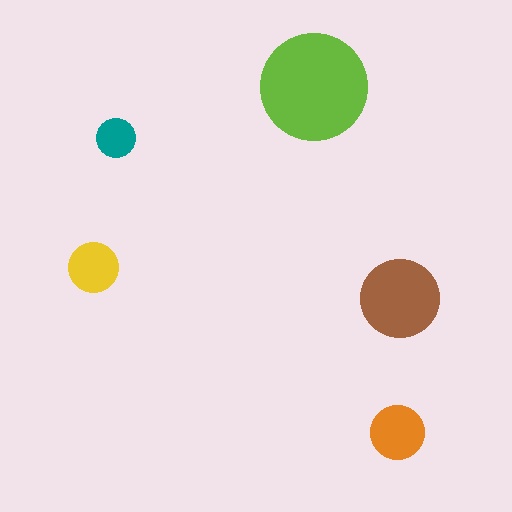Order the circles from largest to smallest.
the lime one, the brown one, the orange one, the yellow one, the teal one.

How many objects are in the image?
There are 5 objects in the image.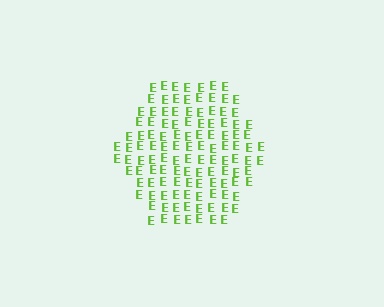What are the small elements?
The small elements are letter E's.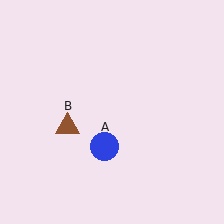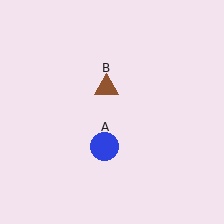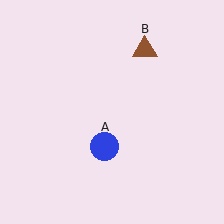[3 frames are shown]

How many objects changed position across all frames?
1 object changed position: brown triangle (object B).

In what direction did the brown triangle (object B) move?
The brown triangle (object B) moved up and to the right.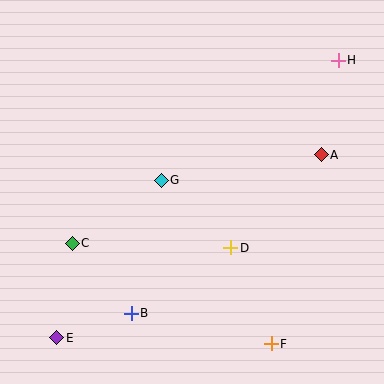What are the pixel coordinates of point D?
Point D is at (231, 248).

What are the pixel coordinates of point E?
Point E is at (57, 338).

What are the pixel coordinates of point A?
Point A is at (321, 155).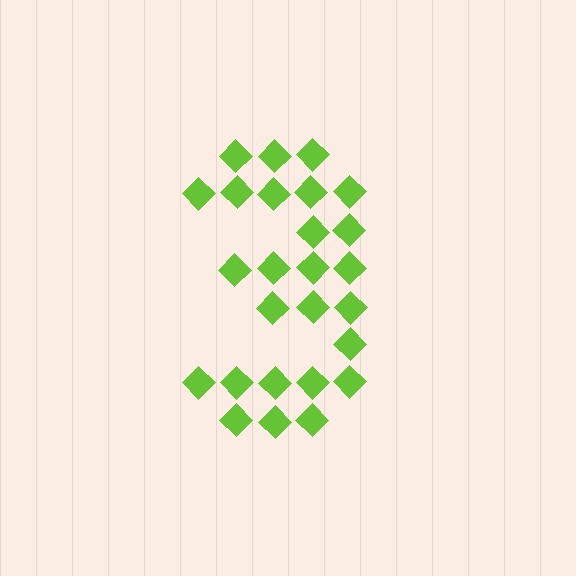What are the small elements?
The small elements are diamonds.